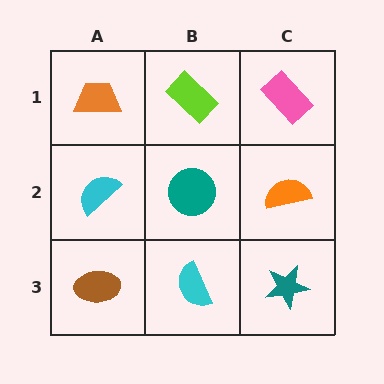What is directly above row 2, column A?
An orange trapezoid.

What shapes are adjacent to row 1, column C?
An orange semicircle (row 2, column C), a lime rectangle (row 1, column B).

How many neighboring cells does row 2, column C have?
3.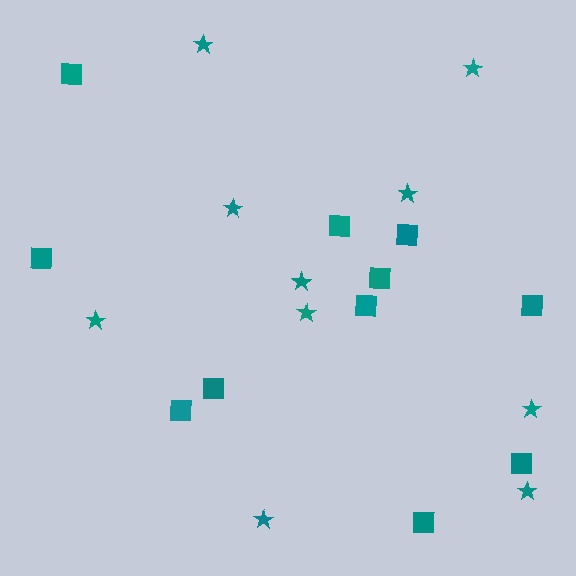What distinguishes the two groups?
There are 2 groups: one group of stars (10) and one group of squares (11).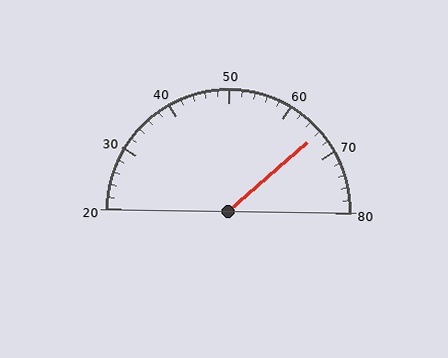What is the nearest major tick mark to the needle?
The nearest major tick mark is 70.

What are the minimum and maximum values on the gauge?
The gauge ranges from 20 to 80.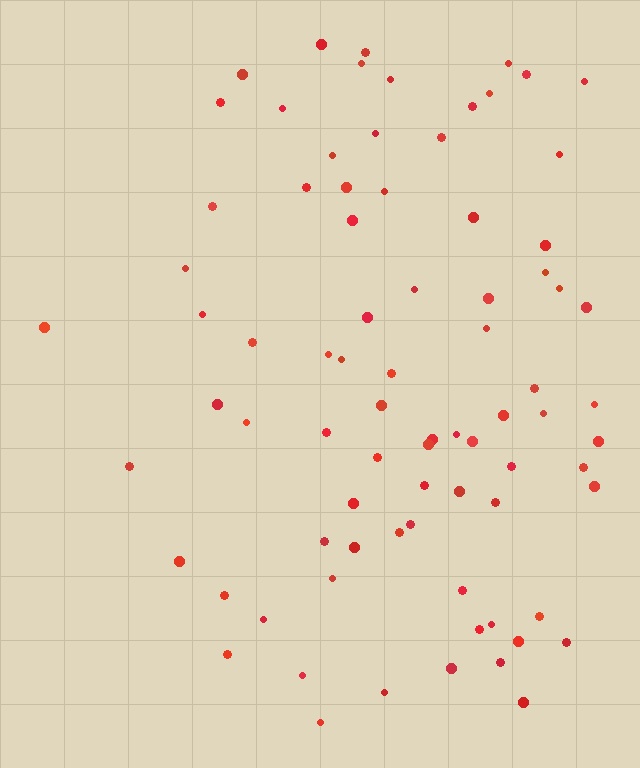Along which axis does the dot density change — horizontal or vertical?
Horizontal.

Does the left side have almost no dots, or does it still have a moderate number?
Still a moderate number, just noticeably fewer than the right.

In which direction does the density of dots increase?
From left to right, with the right side densest.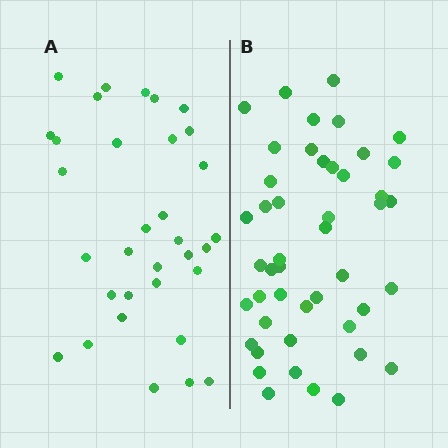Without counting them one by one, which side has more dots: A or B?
Region B (the right region) has more dots.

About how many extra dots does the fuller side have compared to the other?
Region B has approximately 15 more dots than region A.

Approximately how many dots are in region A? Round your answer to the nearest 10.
About 30 dots. (The exact count is 33, which rounds to 30.)